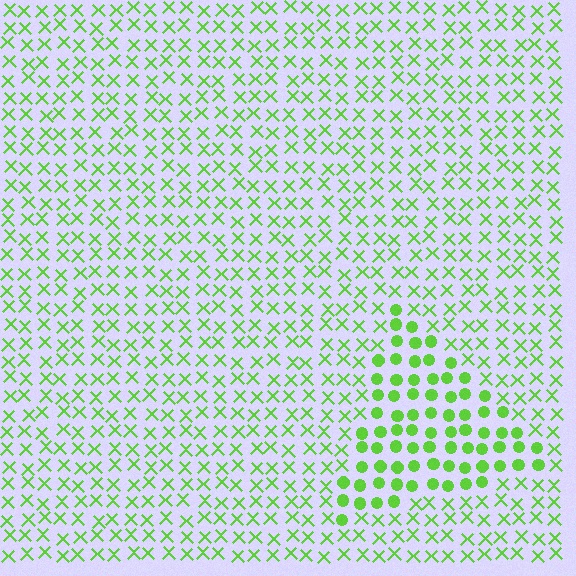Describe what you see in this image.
The image is filled with small lime elements arranged in a uniform grid. A triangle-shaped region contains circles, while the surrounding area contains X marks. The boundary is defined purely by the change in element shape.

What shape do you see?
I see a triangle.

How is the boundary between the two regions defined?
The boundary is defined by a change in element shape: circles inside vs. X marks outside. All elements share the same color and spacing.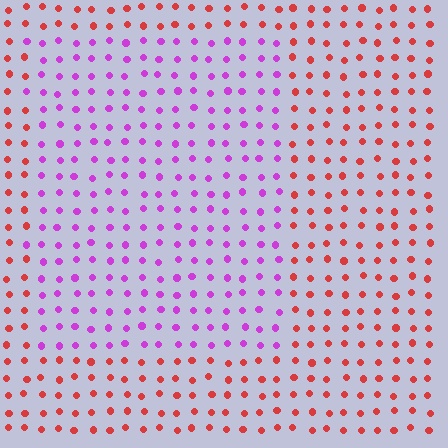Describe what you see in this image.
The image is filled with small red elements in a uniform arrangement. A rectangle-shaped region is visible where the elements are tinted to a slightly different hue, forming a subtle color boundary.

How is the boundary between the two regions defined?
The boundary is defined purely by a slight shift in hue (about 63 degrees). Spacing, size, and orientation are identical on both sides.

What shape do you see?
I see a rectangle.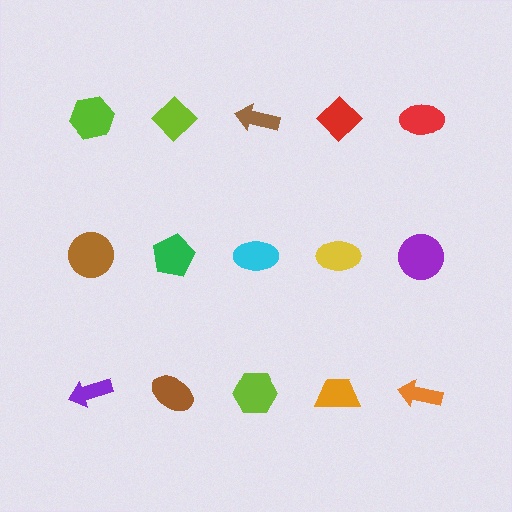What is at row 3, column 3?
A lime hexagon.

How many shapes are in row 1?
5 shapes.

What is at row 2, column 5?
A purple circle.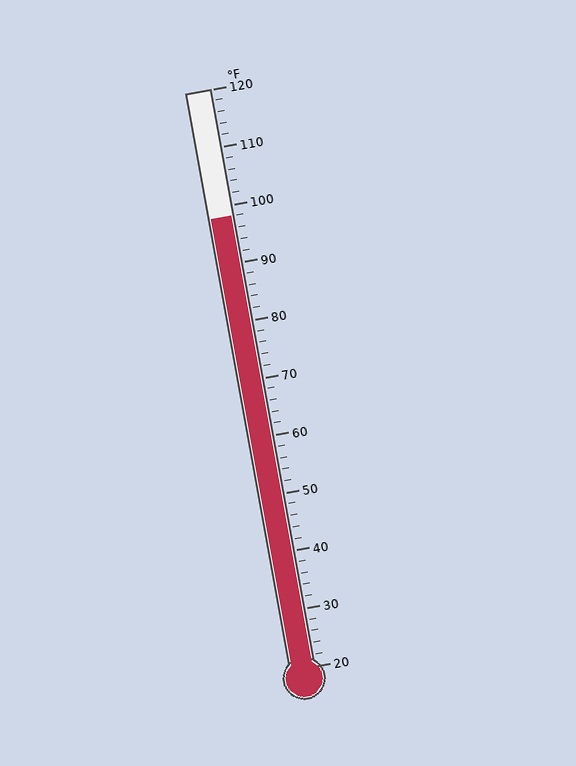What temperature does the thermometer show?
The thermometer shows approximately 98°F.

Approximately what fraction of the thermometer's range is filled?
The thermometer is filled to approximately 80% of its range.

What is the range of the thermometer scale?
The thermometer scale ranges from 20°F to 120°F.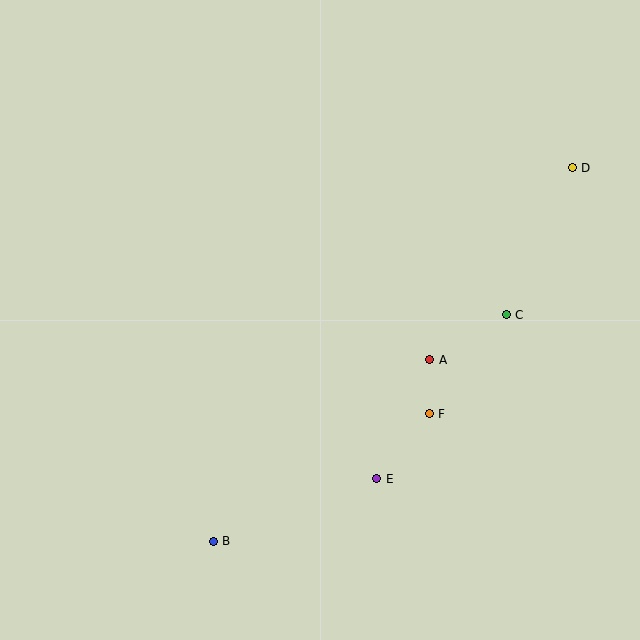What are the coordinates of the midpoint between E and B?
The midpoint between E and B is at (295, 510).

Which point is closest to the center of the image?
Point A at (430, 360) is closest to the center.